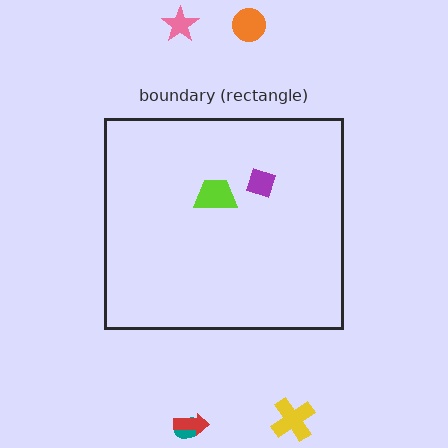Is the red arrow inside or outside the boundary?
Outside.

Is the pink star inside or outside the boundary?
Outside.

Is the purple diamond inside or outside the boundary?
Inside.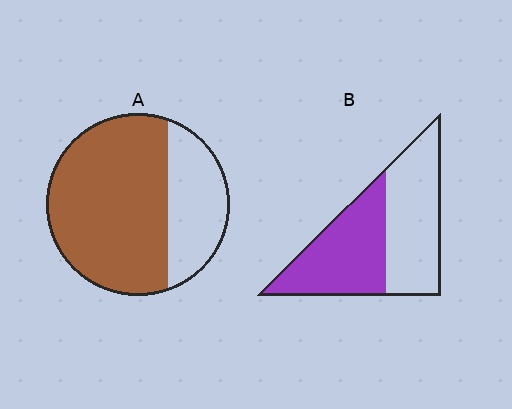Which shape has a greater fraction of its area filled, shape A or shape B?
Shape A.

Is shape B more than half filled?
Roughly half.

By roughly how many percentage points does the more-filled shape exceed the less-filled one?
By roughly 20 percentage points (A over B).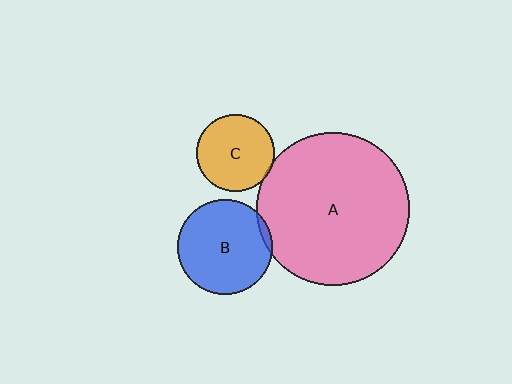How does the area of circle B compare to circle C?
Approximately 1.5 times.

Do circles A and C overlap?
Yes.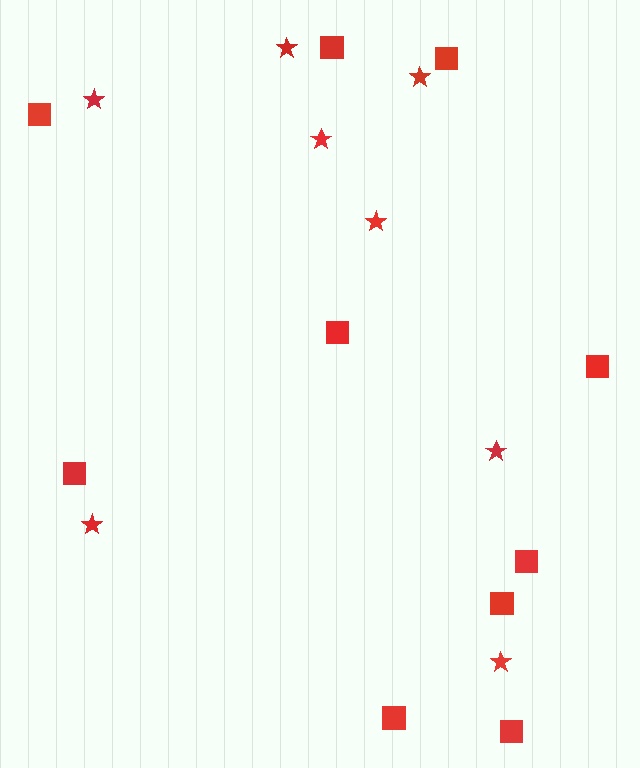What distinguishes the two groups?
There are 2 groups: one group of squares (10) and one group of stars (8).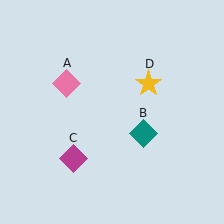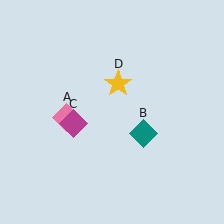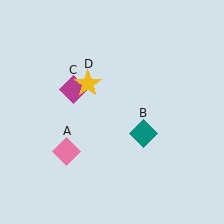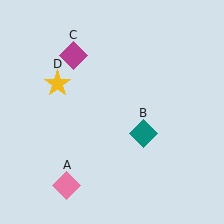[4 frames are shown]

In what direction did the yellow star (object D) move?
The yellow star (object D) moved left.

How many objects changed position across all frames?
3 objects changed position: pink diamond (object A), magenta diamond (object C), yellow star (object D).